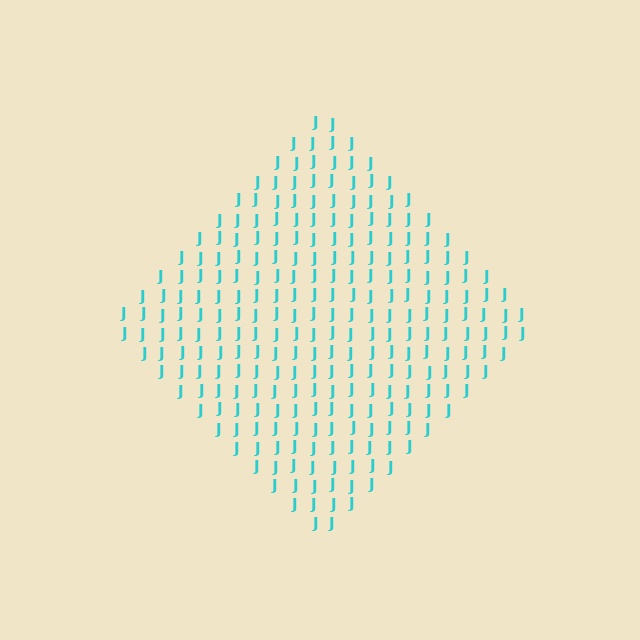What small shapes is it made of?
It is made of small letter J's.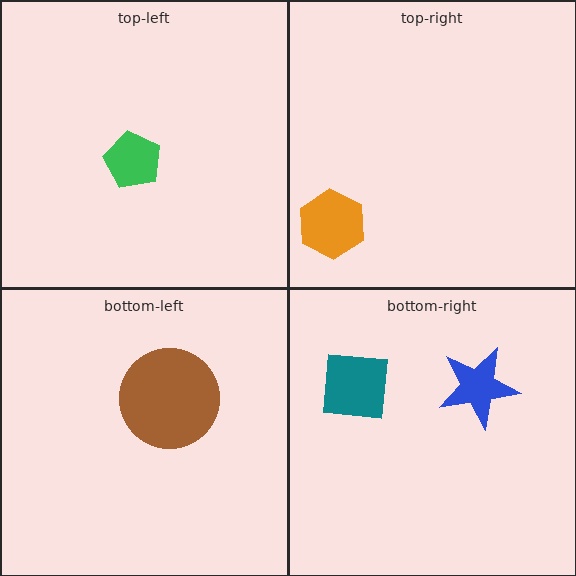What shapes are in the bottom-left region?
The brown circle.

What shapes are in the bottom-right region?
The blue star, the teal square.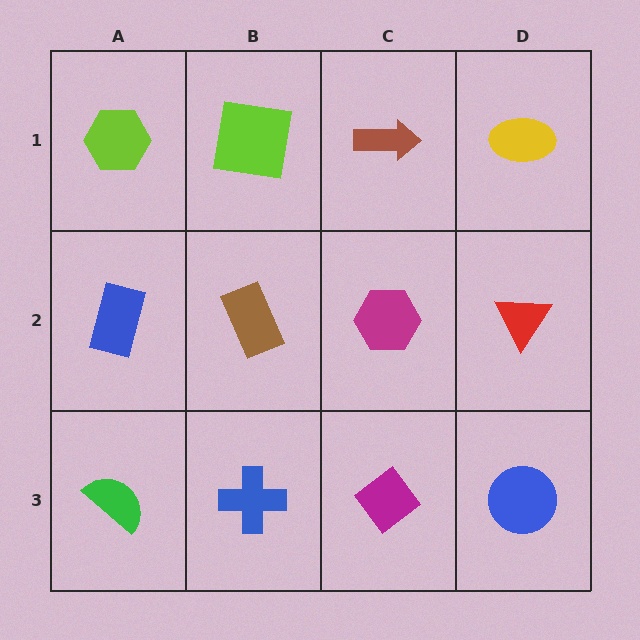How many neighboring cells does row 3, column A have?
2.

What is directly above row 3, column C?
A magenta hexagon.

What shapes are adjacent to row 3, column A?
A blue rectangle (row 2, column A), a blue cross (row 3, column B).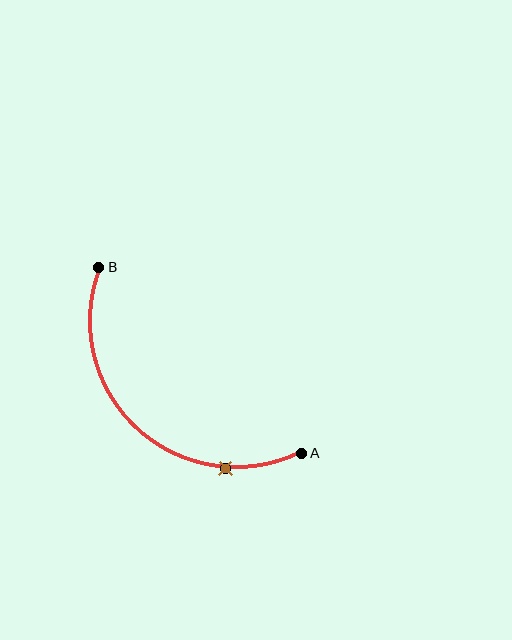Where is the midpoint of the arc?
The arc midpoint is the point on the curve farthest from the straight line joining A and B. It sits below and to the left of that line.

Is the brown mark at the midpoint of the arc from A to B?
No. The brown mark lies on the arc but is closer to endpoint A. The arc midpoint would be at the point on the curve equidistant along the arc from both A and B.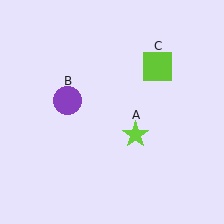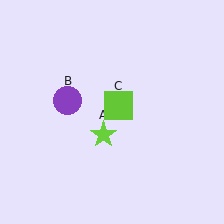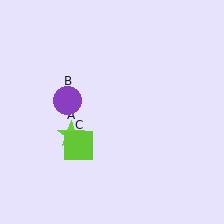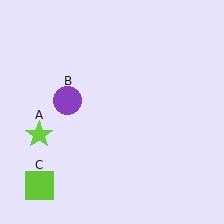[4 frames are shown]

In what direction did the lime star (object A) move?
The lime star (object A) moved left.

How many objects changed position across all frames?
2 objects changed position: lime star (object A), lime square (object C).